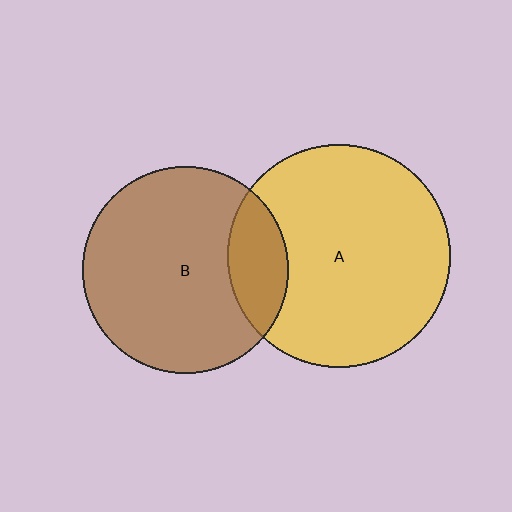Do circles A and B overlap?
Yes.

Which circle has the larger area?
Circle A (yellow).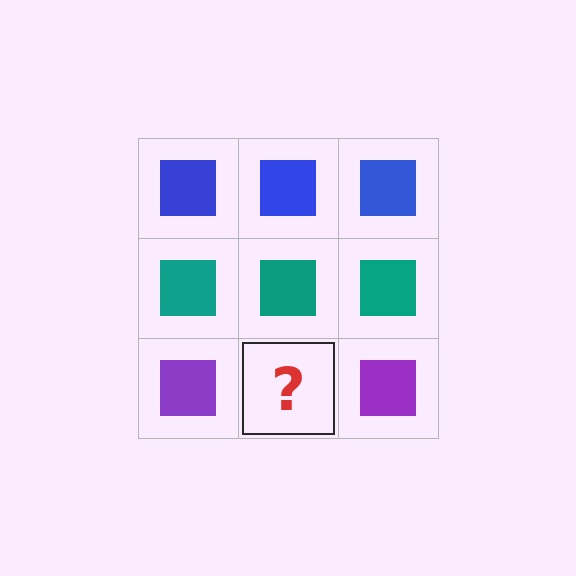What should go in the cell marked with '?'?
The missing cell should contain a purple square.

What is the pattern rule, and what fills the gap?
The rule is that each row has a consistent color. The gap should be filled with a purple square.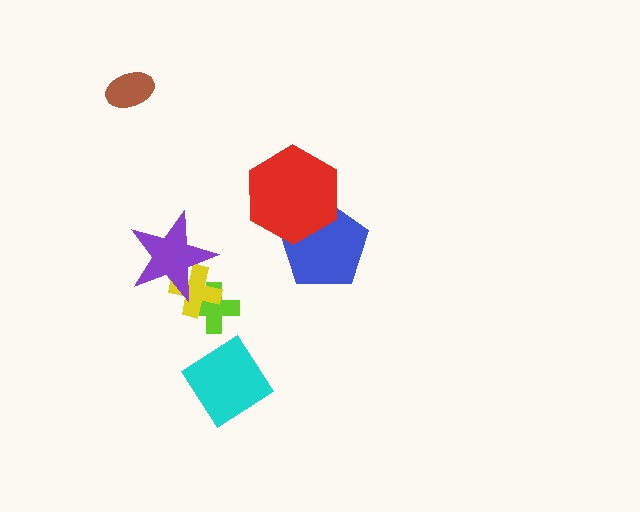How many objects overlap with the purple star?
1 object overlaps with the purple star.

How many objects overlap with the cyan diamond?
0 objects overlap with the cyan diamond.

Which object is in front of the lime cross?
The yellow cross is in front of the lime cross.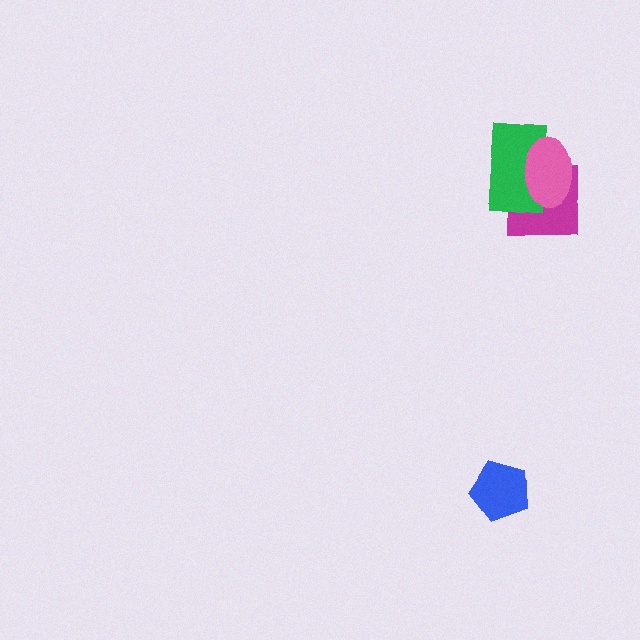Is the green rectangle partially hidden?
Yes, it is partially covered by another shape.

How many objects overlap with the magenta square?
2 objects overlap with the magenta square.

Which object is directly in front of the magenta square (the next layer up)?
The green rectangle is directly in front of the magenta square.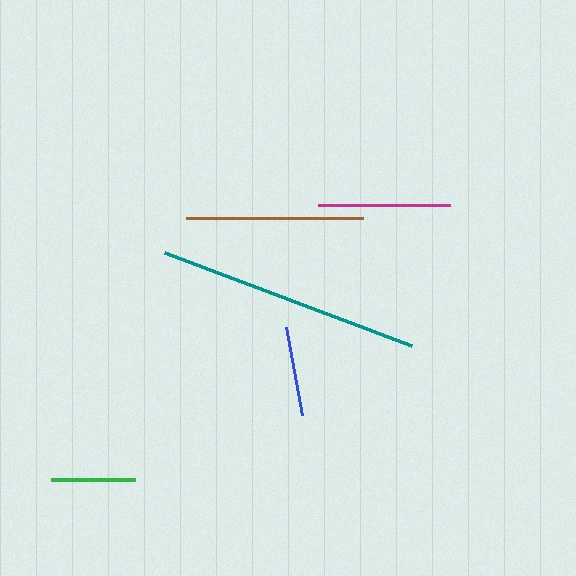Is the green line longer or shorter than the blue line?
The blue line is longer than the green line.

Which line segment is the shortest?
The green line is the shortest at approximately 85 pixels.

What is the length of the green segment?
The green segment is approximately 85 pixels long.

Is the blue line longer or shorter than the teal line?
The teal line is longer than the blue line.